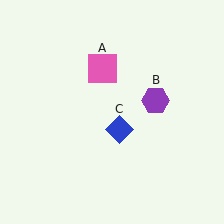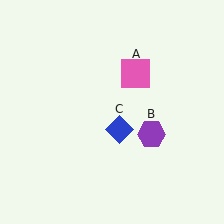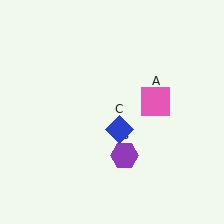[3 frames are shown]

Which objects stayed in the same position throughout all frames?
Blue diamond (object C) remained stationary.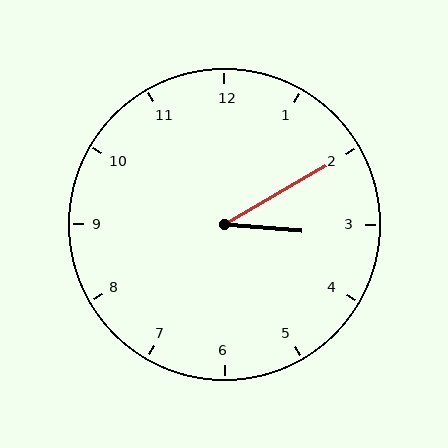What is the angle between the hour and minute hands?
Approximately 35 degrees.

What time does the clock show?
3:10.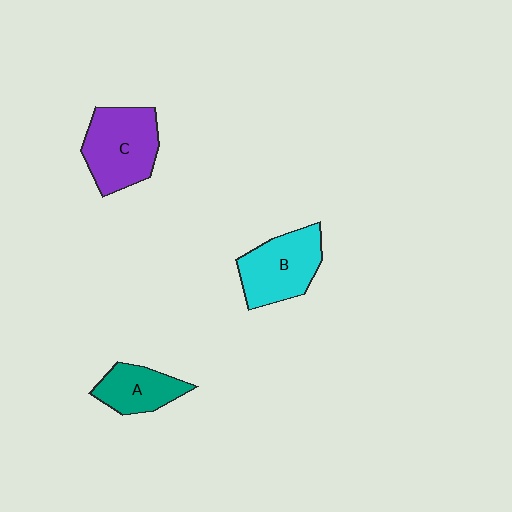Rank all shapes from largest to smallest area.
From largest to smallest: C (purple), B (cyan), A (teal).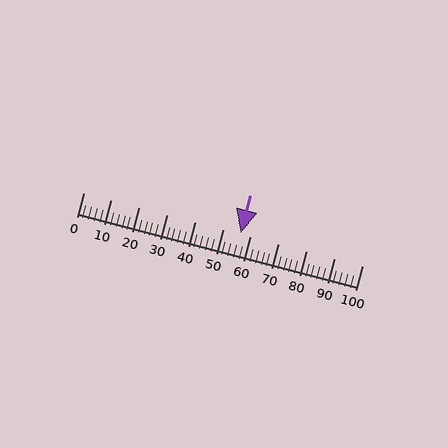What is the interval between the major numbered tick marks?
The major tick marks are spaced 10 units apart.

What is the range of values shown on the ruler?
The ruler shows values from 0 to 100.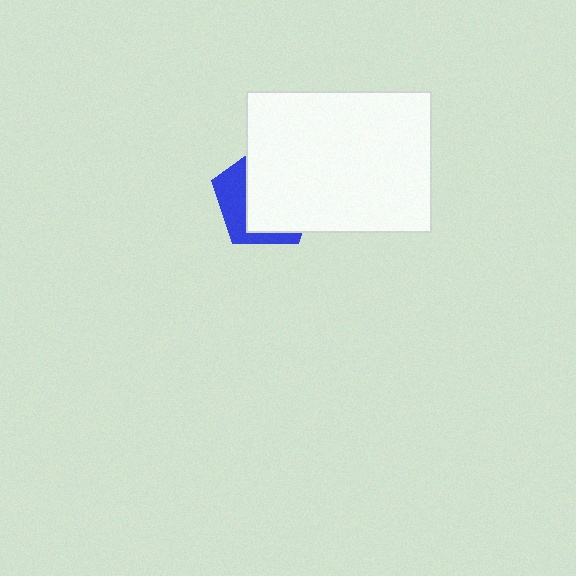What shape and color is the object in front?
The object in front is a white rectangle.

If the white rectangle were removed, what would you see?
You would see the complete blue pentagon.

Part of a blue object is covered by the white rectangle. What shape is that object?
It is a pentagon.